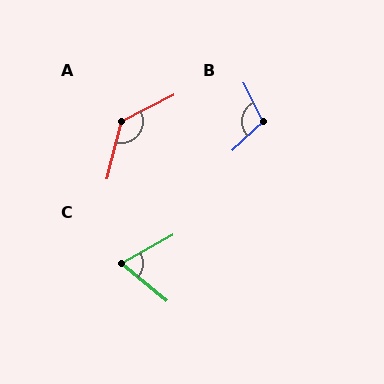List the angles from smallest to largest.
C (69°), B (106°), A (131°).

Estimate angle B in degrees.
Approximately 106 degrees.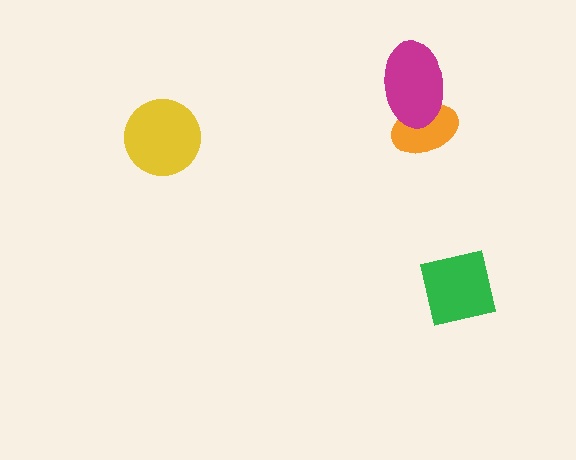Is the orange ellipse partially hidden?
Yes, it is partially covered by another shape.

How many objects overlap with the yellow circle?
0 objects overlap with the yellow circle.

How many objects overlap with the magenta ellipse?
1 object overlaps with the magenta ellipse.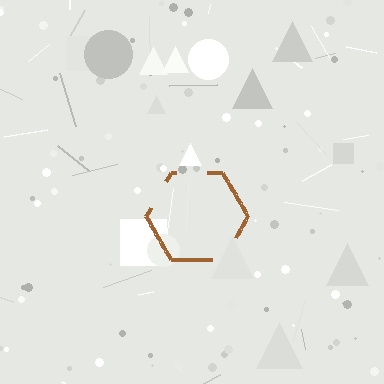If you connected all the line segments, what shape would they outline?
They would outline a hexagon.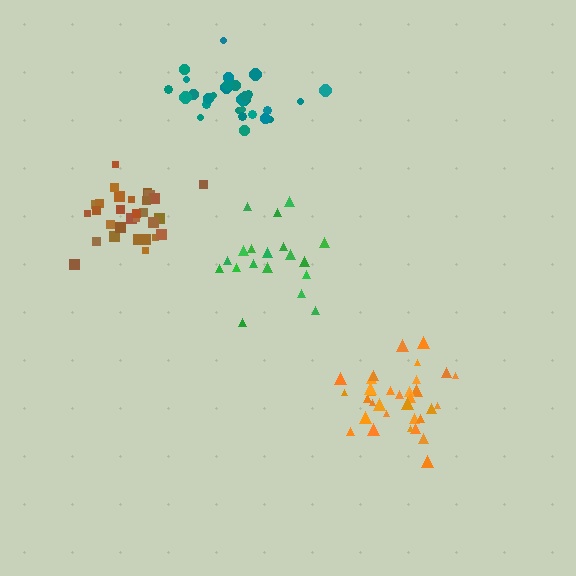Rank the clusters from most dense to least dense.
brown, orange, teal, green.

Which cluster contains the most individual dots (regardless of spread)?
Orange (34).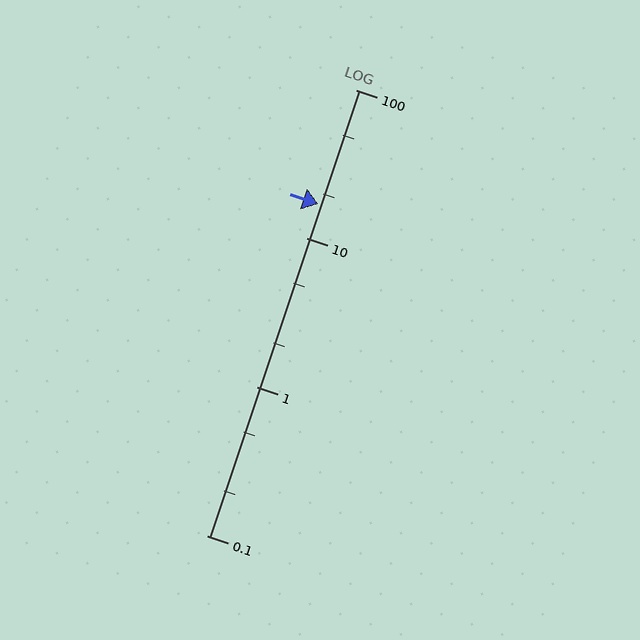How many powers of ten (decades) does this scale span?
The scale spans 3 decades, from 0.1 to 100.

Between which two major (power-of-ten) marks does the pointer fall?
The pointer is between 10 and 100.